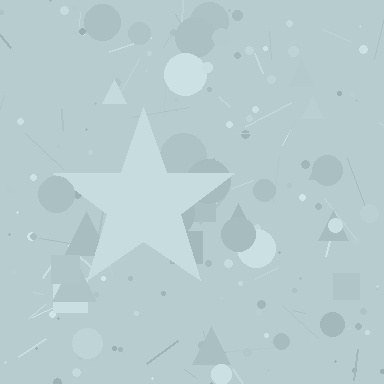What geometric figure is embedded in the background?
A star is embedded in the background.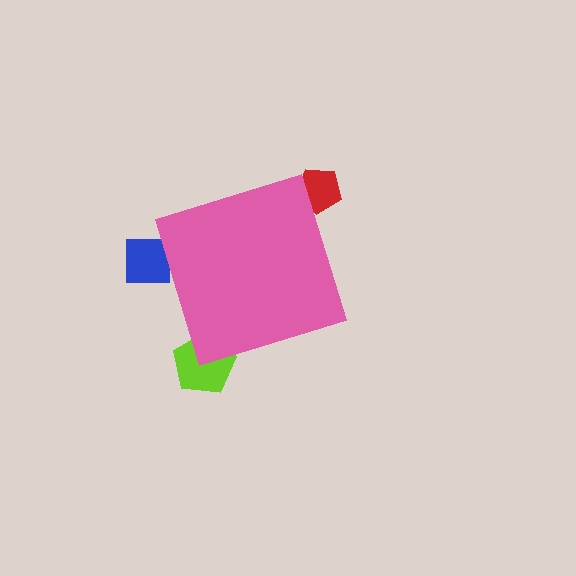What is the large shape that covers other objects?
A pink diamond.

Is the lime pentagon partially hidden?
Yes, the lime pentagon is partially hidden behind the pink diamond.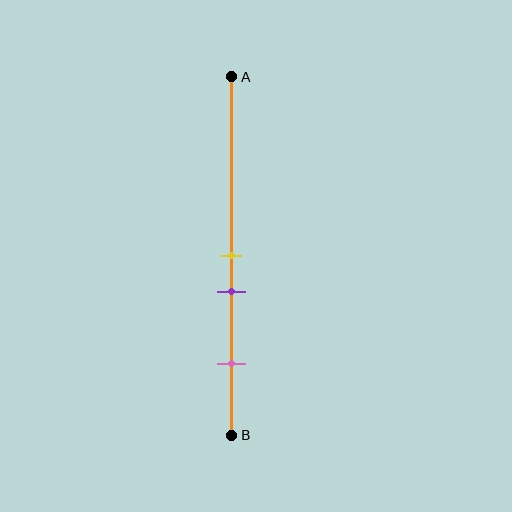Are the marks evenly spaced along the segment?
No, the marks are not evenly spaced.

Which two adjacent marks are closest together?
The yellow and purple marks are the closest adjacent pair.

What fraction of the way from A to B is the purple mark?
The purple mark is approximately 60% (0.6) of the way from A to B.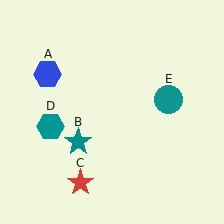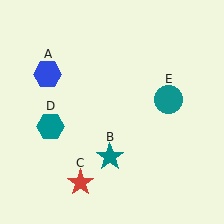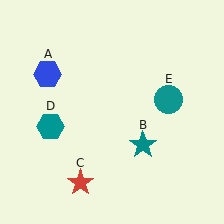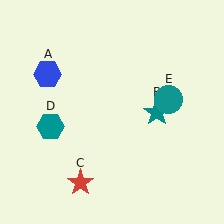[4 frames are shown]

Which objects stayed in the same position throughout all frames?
Blue hexagon (object A) and red star (object C) and teal hexagon (object D) and teal circle (object E) remained stationary.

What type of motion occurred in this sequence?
The teal star (object B) rotated counterclockwise around the center of the scene.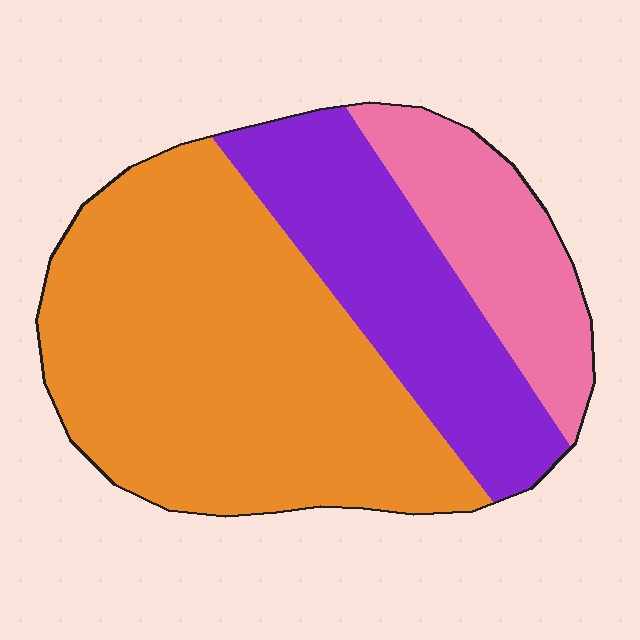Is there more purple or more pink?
Purple.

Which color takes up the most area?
Orange, at roughly 55%.